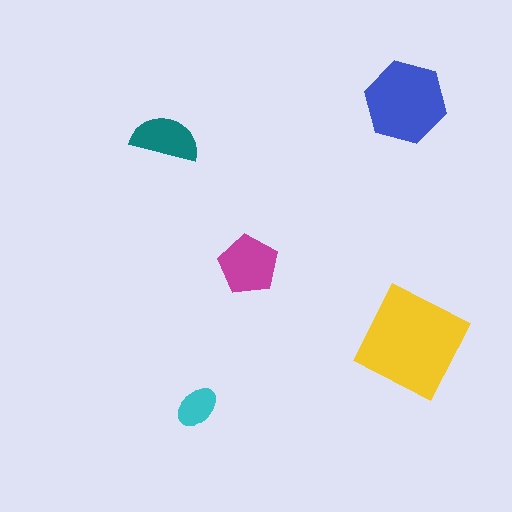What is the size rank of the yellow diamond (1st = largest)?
1st.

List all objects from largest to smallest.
The yellow diamond, the blue hexagon, the magenta pentagon, the teal semicircle, the cyan ellipse.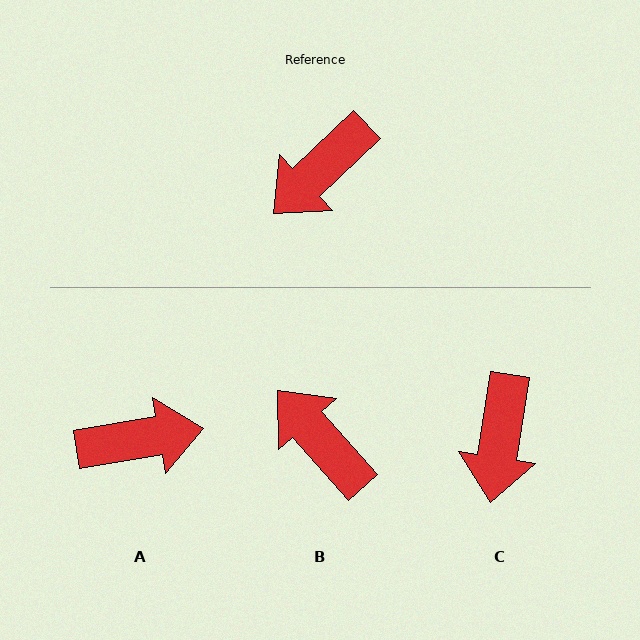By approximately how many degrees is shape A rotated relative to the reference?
Approximately 146 degrees counter-clockwise.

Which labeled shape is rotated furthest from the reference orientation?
A, about 146 degrees away.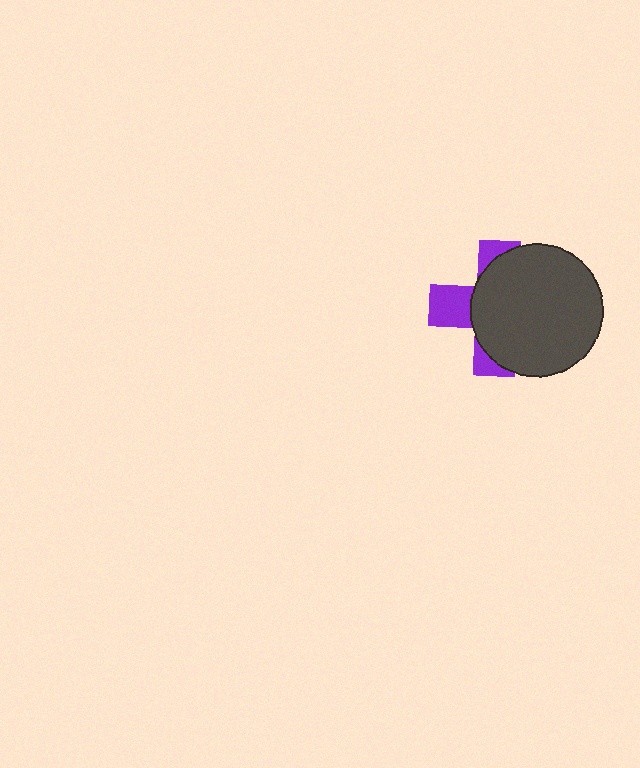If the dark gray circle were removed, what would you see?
You would see the complete purple cross.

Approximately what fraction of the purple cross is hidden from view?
Roughly 67% of the purple cross is hidden behind the dark gray circle.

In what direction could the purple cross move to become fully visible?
The purple cross could move left. That would shift it out from behind the dark gray circle entirely.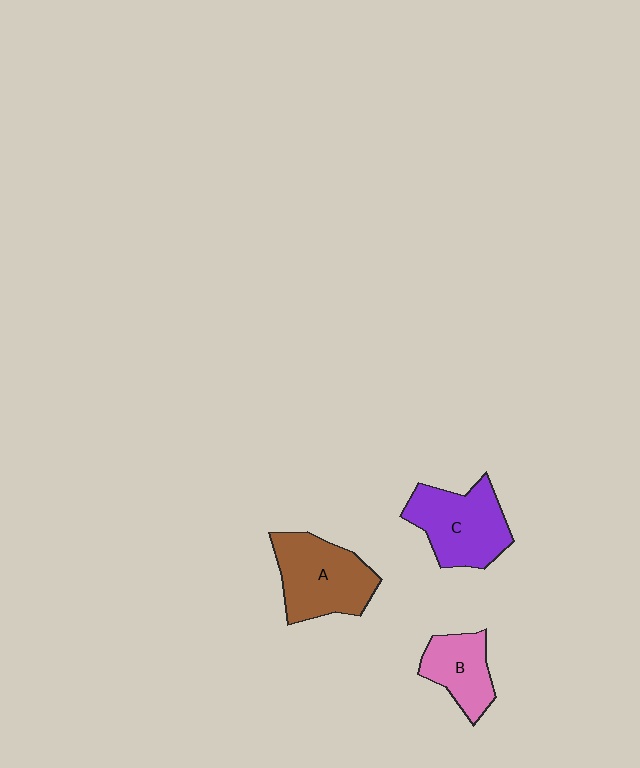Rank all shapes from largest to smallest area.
From largest to smallest: A (brown), C (purple), B (pink).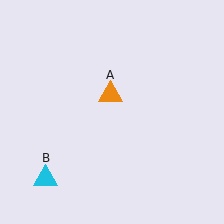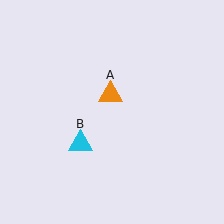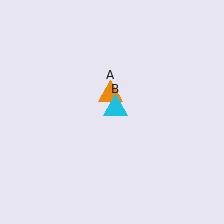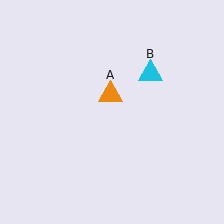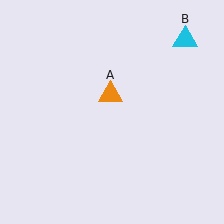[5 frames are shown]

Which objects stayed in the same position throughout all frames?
Orange triangle (object A) remained stationary.